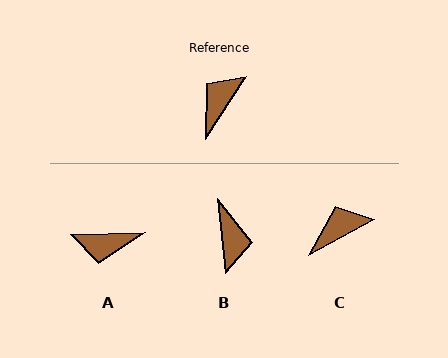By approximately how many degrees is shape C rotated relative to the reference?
Approximately 28 degrees clockwise.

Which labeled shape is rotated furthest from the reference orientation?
B, about 141 degrees away.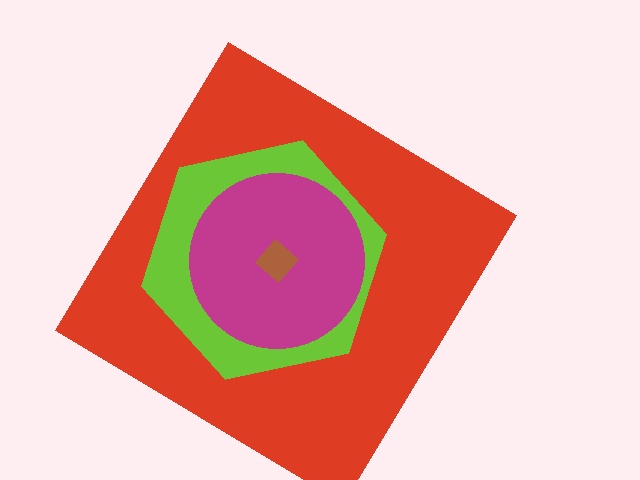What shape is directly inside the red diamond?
The lime hexagon.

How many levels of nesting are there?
4.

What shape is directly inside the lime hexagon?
The magenta circle.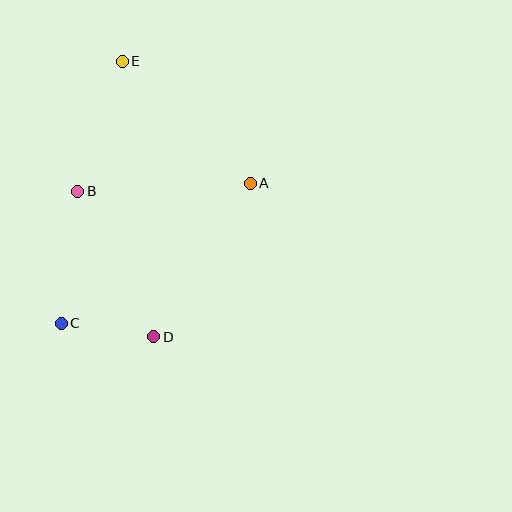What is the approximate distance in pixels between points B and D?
The distance between B and D is approximately 164 pixels.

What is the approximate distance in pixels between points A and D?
The distance between A and D is approximately 181 pixels.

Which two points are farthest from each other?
Points D and E are farthest from each other.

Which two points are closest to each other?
Points C and D are closest to each other.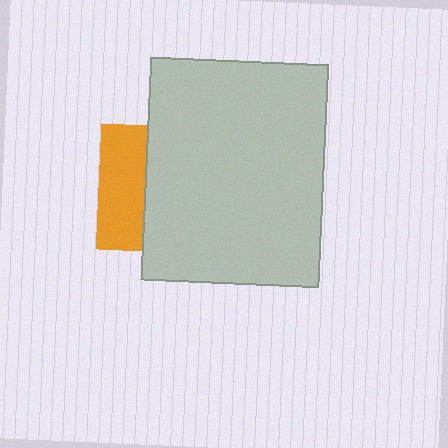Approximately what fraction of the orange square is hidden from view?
Roughly 63% of the orange square is hidden behind the light gray rectangle.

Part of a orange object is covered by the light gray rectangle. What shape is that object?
It is a square.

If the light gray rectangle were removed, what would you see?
You would see the complete orange square.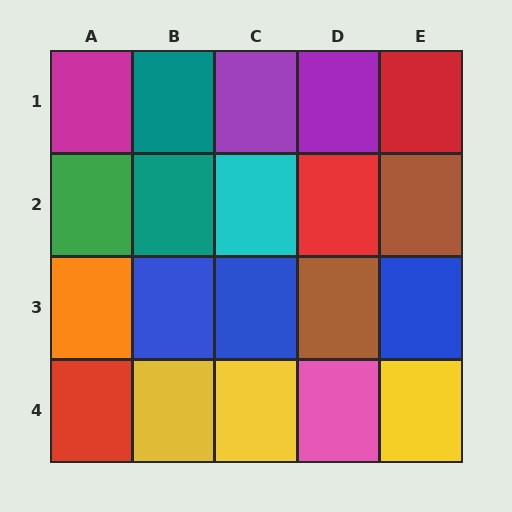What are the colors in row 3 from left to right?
Orange, blue, blue, brown, blue.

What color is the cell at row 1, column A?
Magenta.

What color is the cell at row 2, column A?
Green.